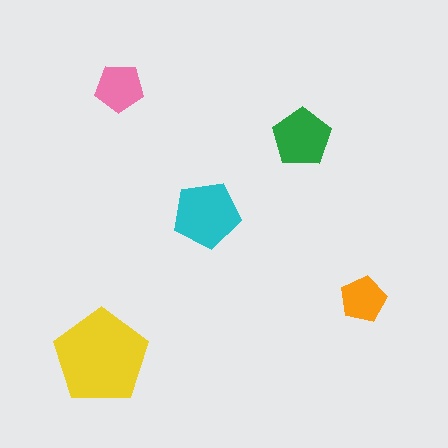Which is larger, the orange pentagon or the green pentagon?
The green one.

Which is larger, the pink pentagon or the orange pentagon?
The pink one.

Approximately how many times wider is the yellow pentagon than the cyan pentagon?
About 1.5 times wider.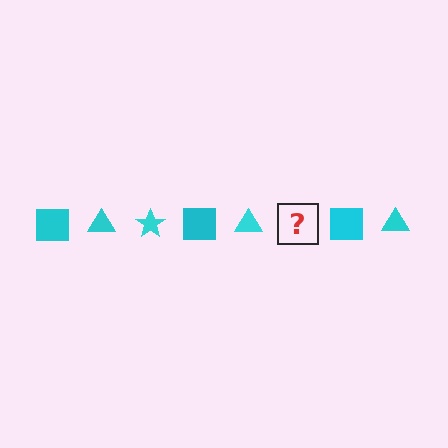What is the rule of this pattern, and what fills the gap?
The rule is that the pattern cycles through square, triangle, star shapes in cyan. The gap should be filled with a cyan star.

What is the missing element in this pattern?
The missing element is a cyan star.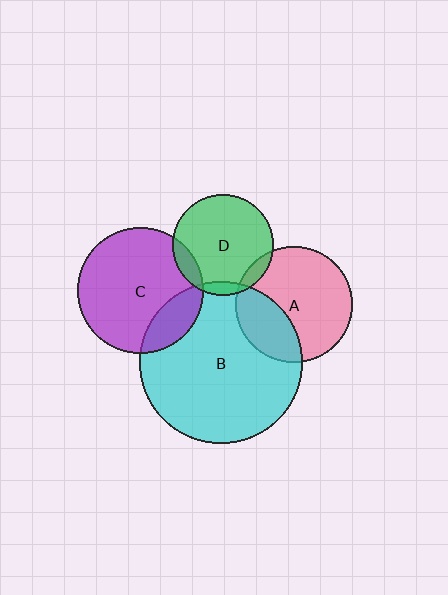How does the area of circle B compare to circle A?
Approximately 1.9 times.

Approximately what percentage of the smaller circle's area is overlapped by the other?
Approximately 10%.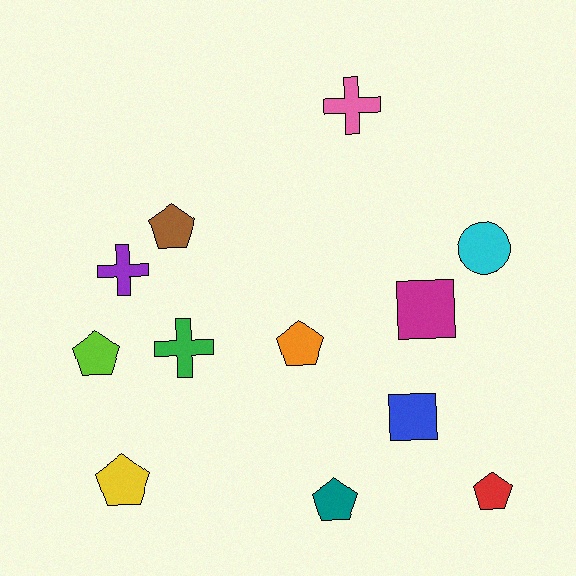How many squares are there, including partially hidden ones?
There are 2 squares.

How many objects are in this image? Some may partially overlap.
There are 12 objects.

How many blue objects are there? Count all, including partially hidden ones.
There is 1 blue object.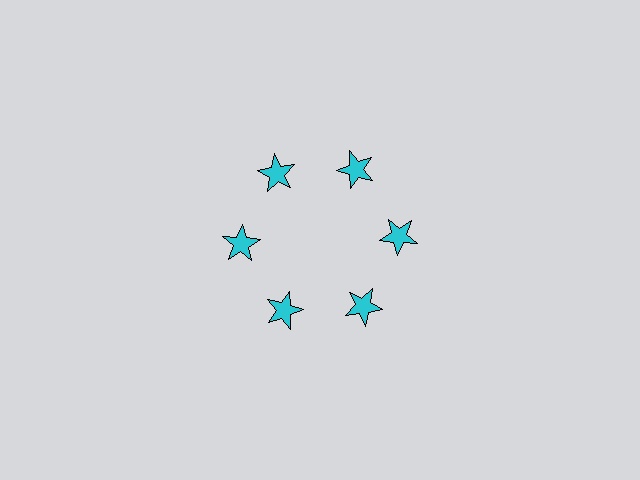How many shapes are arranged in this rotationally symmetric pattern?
There are 6 shapes, arranged in 6 groups of 1.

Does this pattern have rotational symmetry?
Yes, this pattern has 6-fold rotational symmetry. It looks the same after rotating 60 degrees around the center.